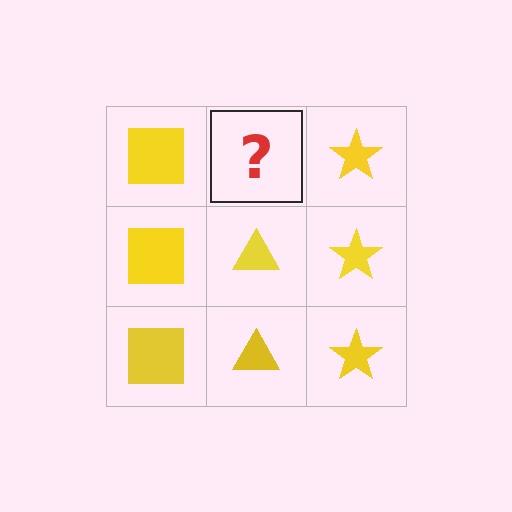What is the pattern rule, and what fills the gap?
The rule is that each column has a consistent shape. The gap should be filled with a yellow triangle.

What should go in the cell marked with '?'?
The missing cell should contain a yellow triangle.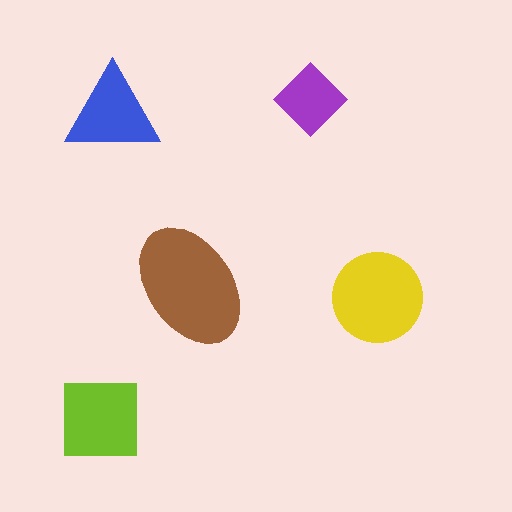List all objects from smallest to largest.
The purple diamond, the blue triangle, the lime square, the yellow circle, the brown ellipse.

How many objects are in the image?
There are 5 objects in the image.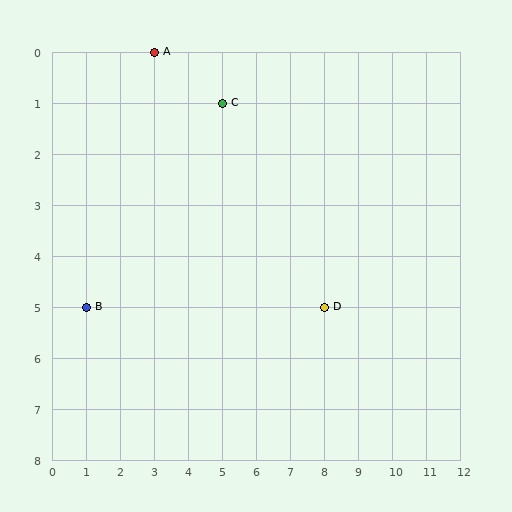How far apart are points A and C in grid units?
Points A and C are 2 columns and 1 row apart (about 2.2 grid units diagonally).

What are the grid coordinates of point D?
Point D is at grid coordinates (8, 5).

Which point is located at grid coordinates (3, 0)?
Point A is at (3, 0).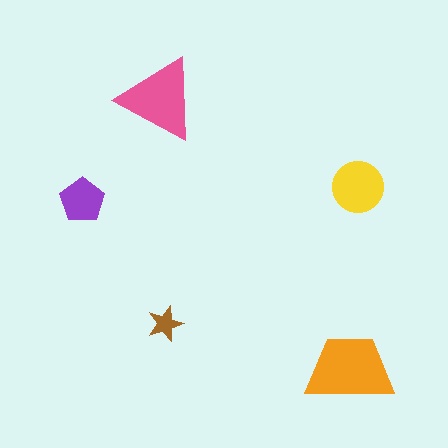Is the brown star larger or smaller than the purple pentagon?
Smaller.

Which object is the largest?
The orange trapezoid.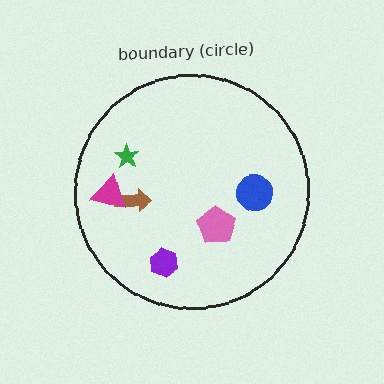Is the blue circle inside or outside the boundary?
Inside.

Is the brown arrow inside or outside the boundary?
Inside.